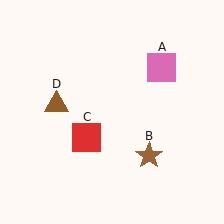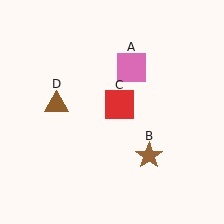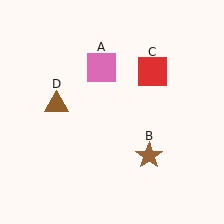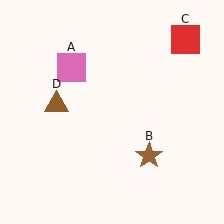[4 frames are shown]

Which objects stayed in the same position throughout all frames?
Brown star (object B) and brown triangle (object D) remained stationary.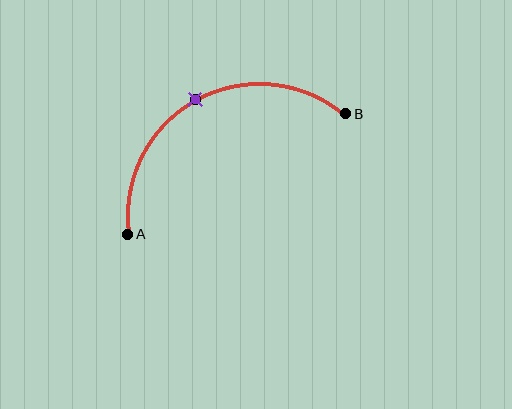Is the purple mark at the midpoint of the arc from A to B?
Yes. The purple mark lies on the arc at equal arc-length from both A and B — it is the arc midpoint.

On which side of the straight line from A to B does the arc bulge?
The arc bulges above the straight line connecting A and B.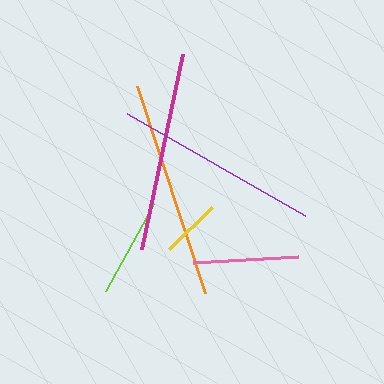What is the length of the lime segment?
The lime segment is approximately 99 pixels long.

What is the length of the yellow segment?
The yellow segment is approximately 60 pixels long.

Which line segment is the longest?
The orange line is the longest at approximately 217 pixels.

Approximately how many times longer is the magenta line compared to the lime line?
The magenta line is approximately 2.0 times the length of the lime line.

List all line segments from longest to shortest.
From longest to shortest: orange, purple, magenta, pink, lime, yellow.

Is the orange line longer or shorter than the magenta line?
The orange line is longer than the magenta line.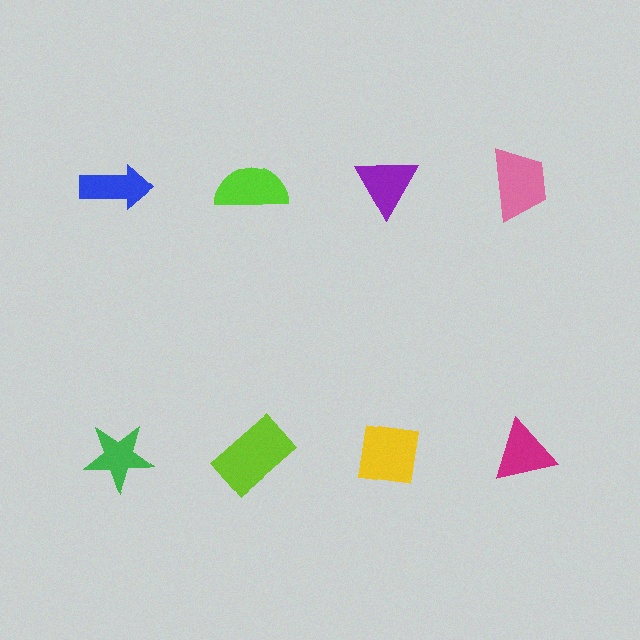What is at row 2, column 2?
A lime rectangle.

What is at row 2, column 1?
A green star.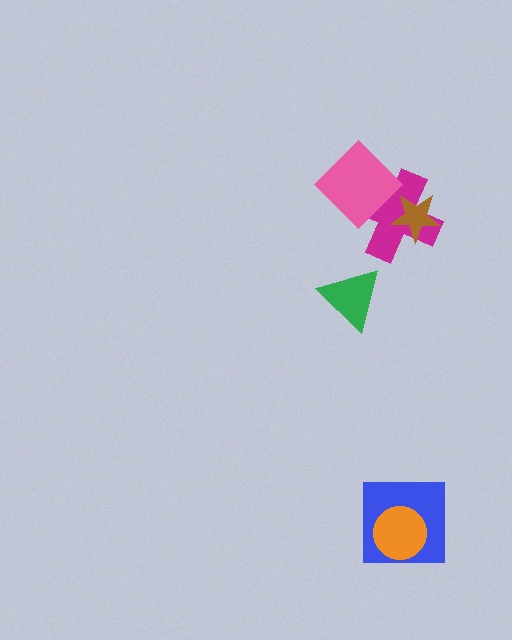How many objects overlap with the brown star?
1 object overlaps with the brown star.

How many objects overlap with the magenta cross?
2 objects overlap with the magenta cross.